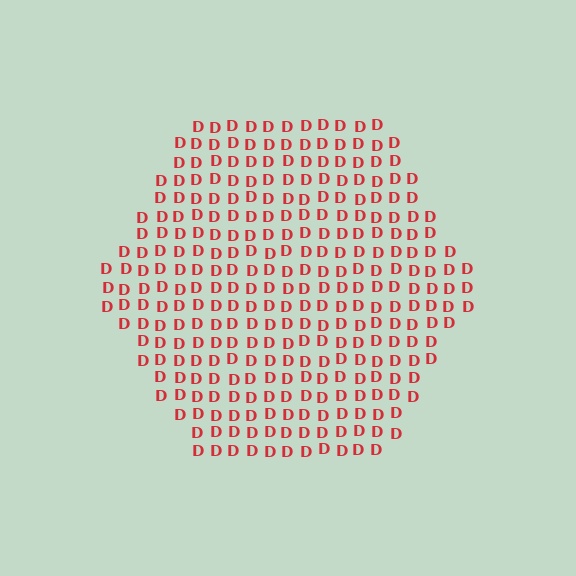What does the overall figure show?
The overall figure shows a hexagon.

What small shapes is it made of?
It is made of small letter D's.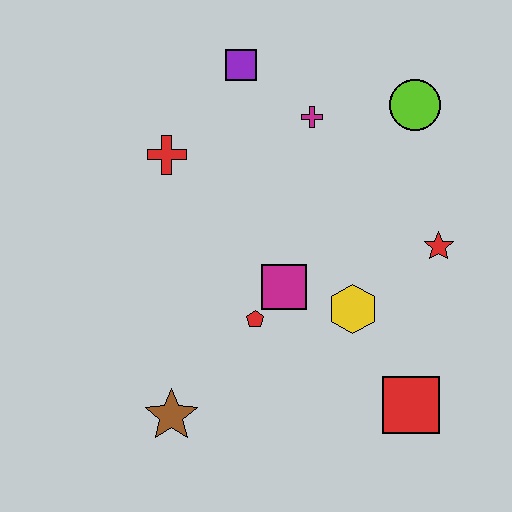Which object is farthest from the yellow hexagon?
The purple square is farthest from the yellow hexagon.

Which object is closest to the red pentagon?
The magenta square is closest to the red pentagon.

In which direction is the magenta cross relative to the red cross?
The magenta cross is to the right of the red cross.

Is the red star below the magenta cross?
Yes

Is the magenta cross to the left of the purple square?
No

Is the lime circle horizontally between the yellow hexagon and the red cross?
No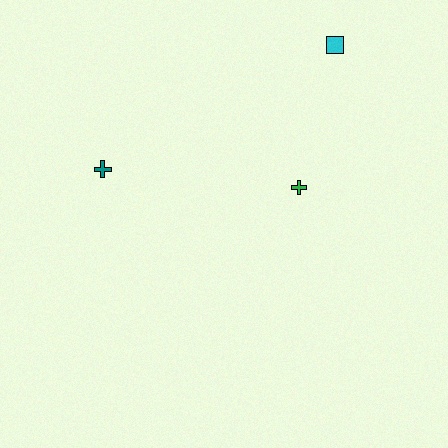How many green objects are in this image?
There is 1 green object.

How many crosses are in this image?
There are 2 crosses.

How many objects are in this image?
There are 3 objects.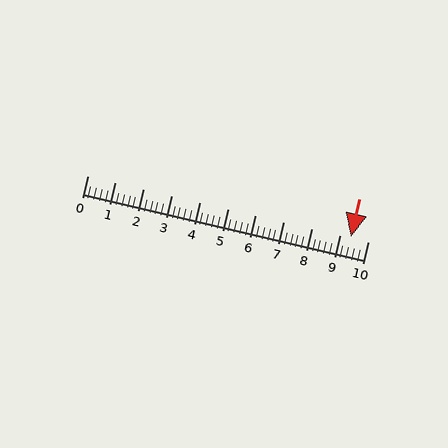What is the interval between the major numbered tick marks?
The major tick marks are spaced 1 units apart.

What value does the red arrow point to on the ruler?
The red arrow points to approximately 9.4.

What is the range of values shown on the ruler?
The ruler shows values from 0 to 10.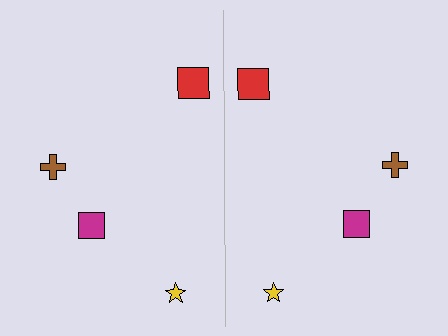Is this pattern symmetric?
Yes, this pattern has bilateral (reflection) symmetry.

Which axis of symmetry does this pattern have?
The pattern has a vertical axis of symmetry running through the center of the image.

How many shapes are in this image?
There are 8 shapes in this image.